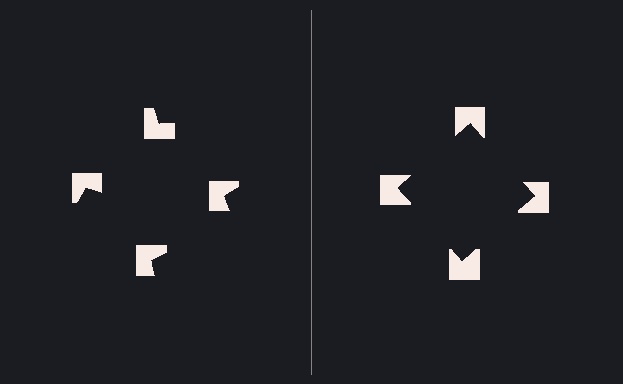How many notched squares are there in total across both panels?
8 — 4 on each side.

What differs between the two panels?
The notched squares are positioned identically on both sides; only the wedge orientations differ. On the right they align to a square; on the left they are misaligned.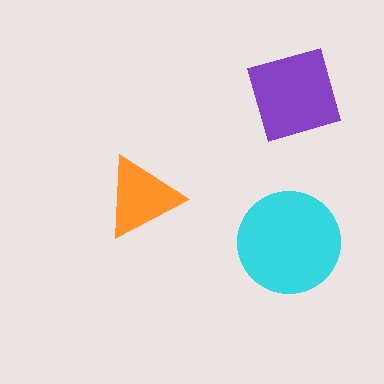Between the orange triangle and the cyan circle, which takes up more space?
The cyan circle.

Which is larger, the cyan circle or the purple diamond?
The cyan circle.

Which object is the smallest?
The orange triangle.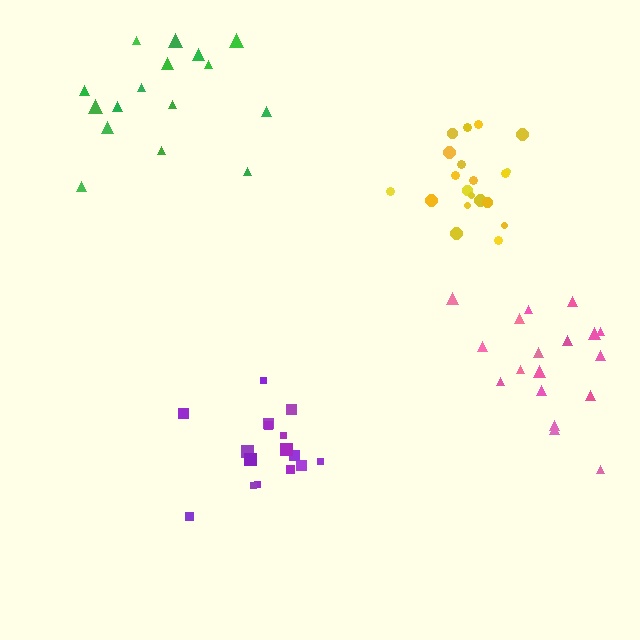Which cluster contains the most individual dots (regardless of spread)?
Yellow (20).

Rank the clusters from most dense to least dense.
yellow, purple, pink, green.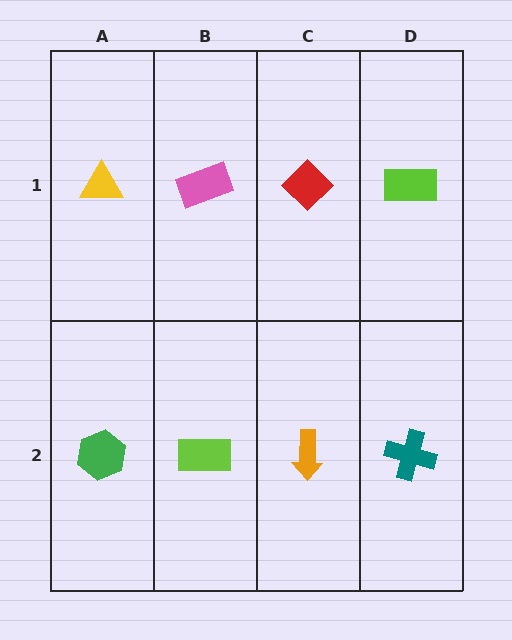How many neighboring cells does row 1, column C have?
3.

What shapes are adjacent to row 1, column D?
A teal cross (row 2, column D), a red diamond (row 1, column C).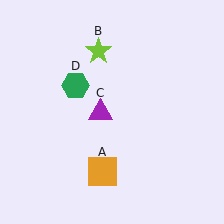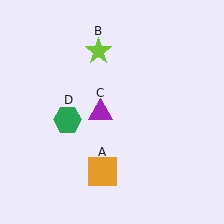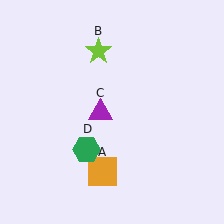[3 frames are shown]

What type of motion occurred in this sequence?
The green hexagon (object D) rotated counterclockwise around the center of the scene.